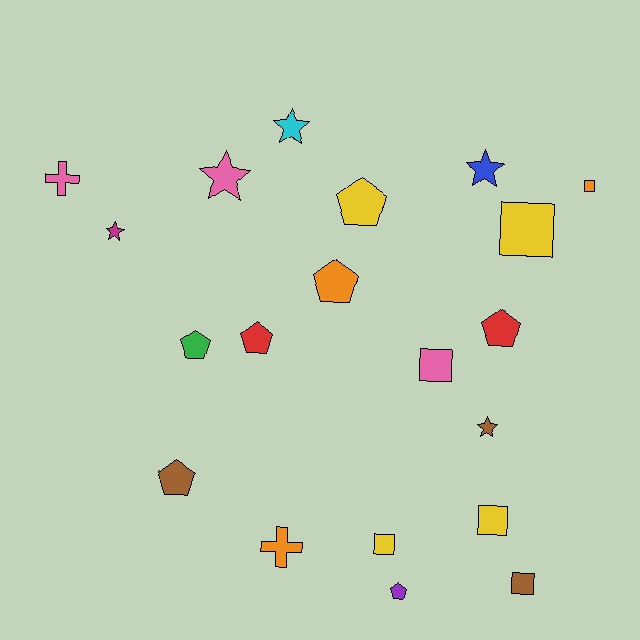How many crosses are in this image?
There are 2 crosses.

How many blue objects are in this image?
There is 1 blue object.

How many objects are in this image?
There are 20 objects.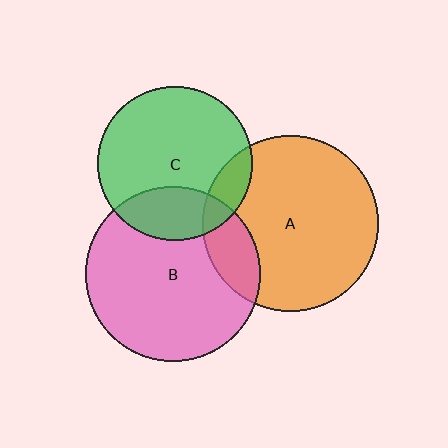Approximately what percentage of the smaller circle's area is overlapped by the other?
Approximately 15%.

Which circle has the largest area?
Circle A (orange).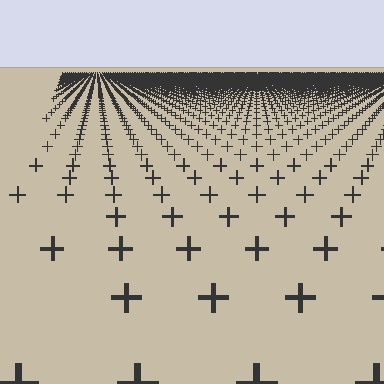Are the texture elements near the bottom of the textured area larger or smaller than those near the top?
Larger. Near the bottom, elements are closer to the viewer and appear at a bigger on-screen size.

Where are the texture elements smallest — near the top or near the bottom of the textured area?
Near the top.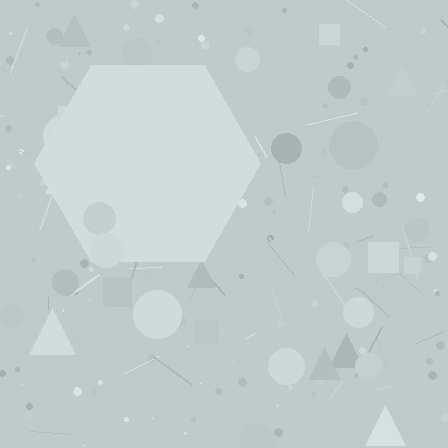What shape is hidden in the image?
A hexagon is hidden in the image.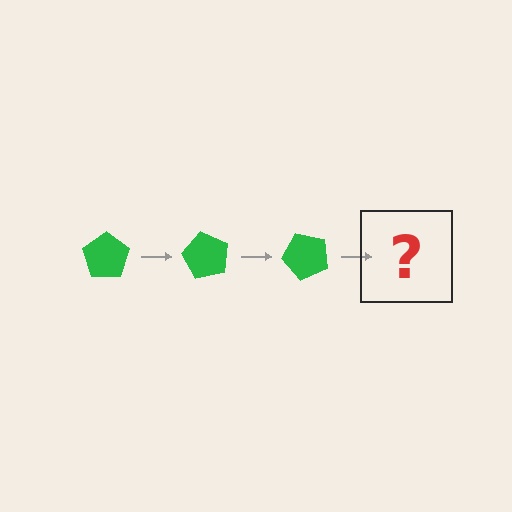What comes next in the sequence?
The next element should be a green pentagon rotated 180 degrees.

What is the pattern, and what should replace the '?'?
The pattern is that the pentagon rotates 60 degrees each step. The '?' should be a green pentagon rotated 180 degrees.